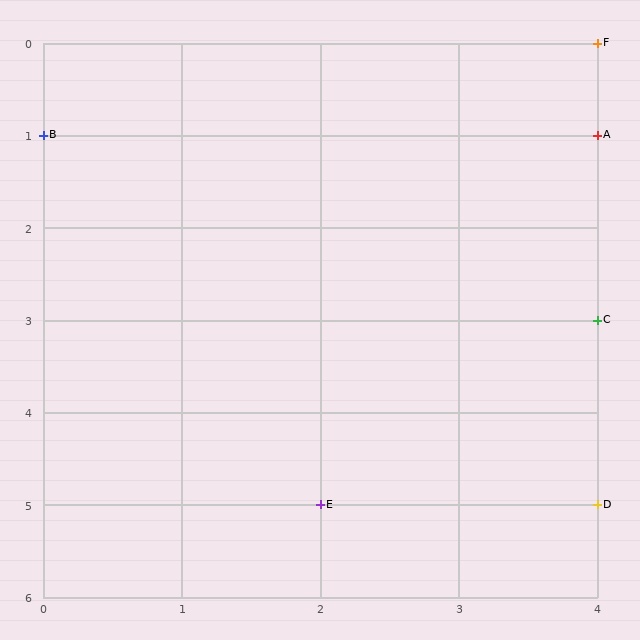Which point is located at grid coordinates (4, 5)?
Point D is at (4, 5).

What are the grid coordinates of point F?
Point F is at grid coordinates (4, 0).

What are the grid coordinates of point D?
Point D is at grid coordinates (4, 5).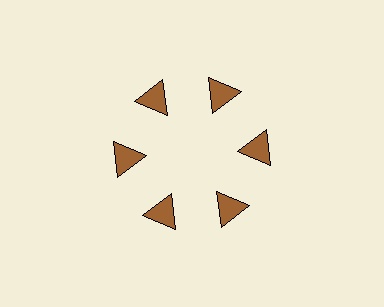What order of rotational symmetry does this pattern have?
This pattern has 6-fold rotational symmetry.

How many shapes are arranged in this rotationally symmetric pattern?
There are 6 shapes, arranged in 6 groups of 1.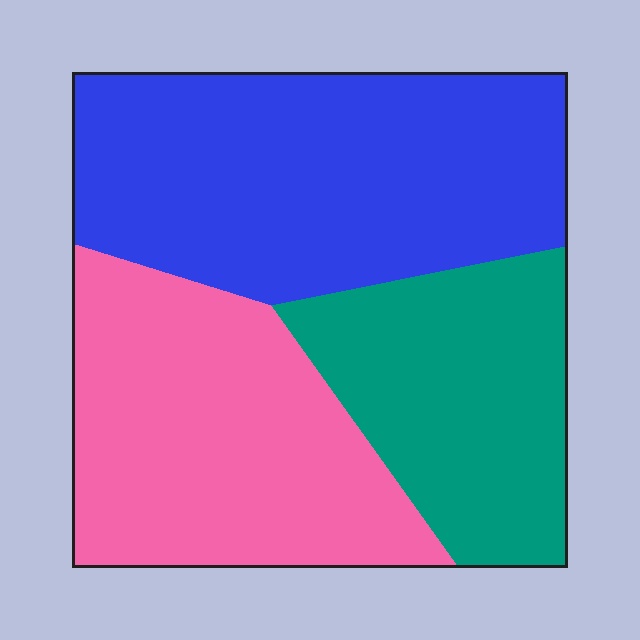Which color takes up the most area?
Blue, at roughly 40%.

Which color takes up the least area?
Teal, at roughly 25%.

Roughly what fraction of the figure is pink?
Pink covers about 35% of the figure.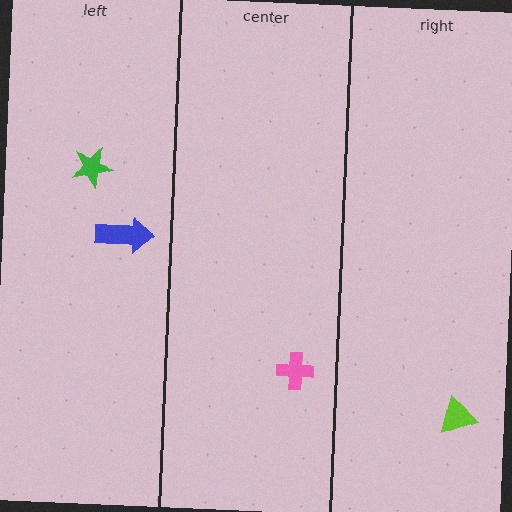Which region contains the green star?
The left region.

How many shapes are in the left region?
2.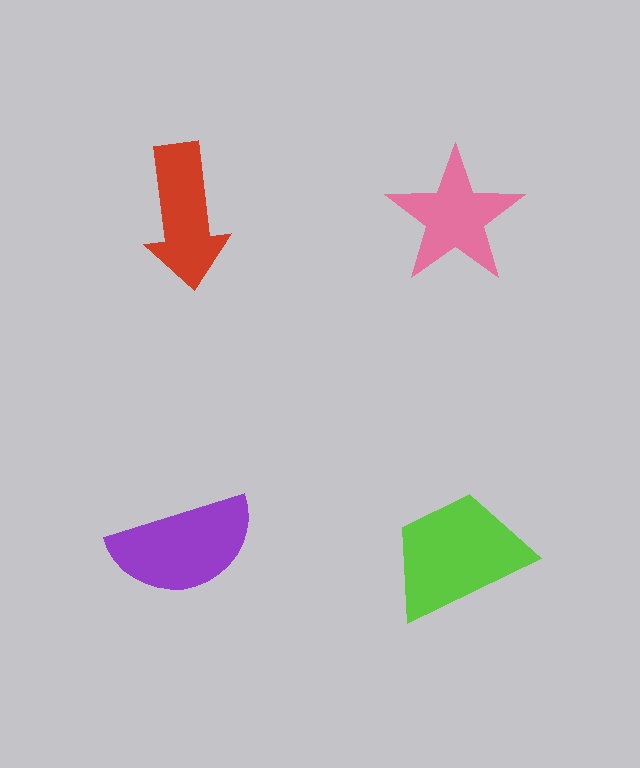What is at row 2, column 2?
A lime trapezoid.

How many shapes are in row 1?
2 shapes.